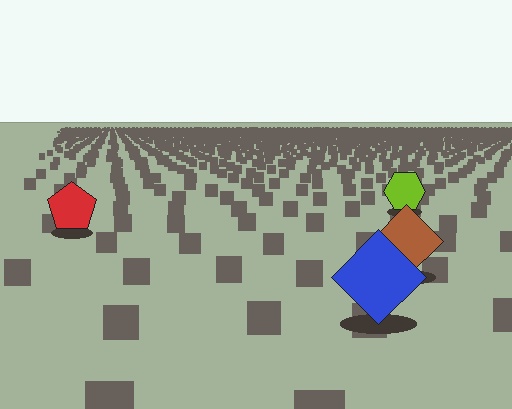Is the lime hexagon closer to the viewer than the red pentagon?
No. The red pentagon is closer — you can tell from the texture gradient: the ground texture is coarser near it.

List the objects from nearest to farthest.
From nearest to farthest: the blue diamond, the brown diamond, the red pentagon, the lime hexagon.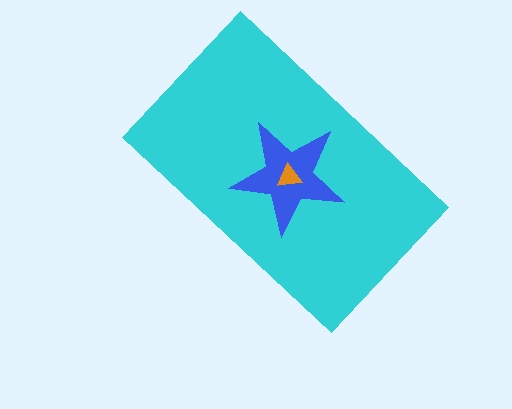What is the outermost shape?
The cyan rectangle.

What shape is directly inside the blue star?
The orange triangle.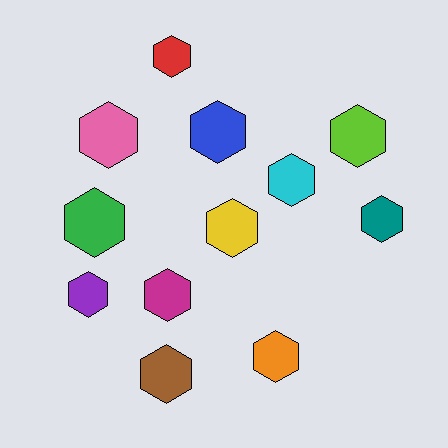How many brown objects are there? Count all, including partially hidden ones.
There is 1 brown object.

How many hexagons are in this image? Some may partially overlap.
There are 12 hexagons.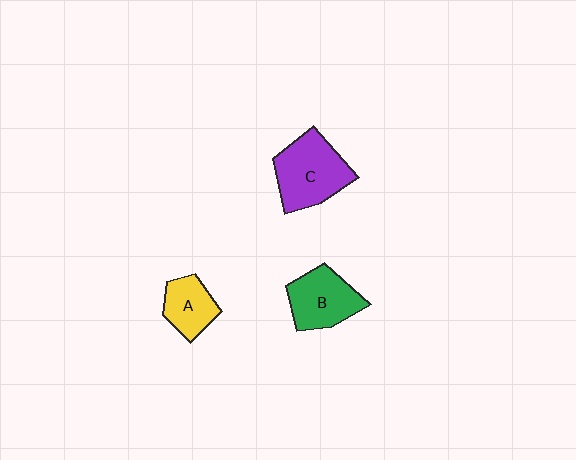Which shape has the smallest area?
Shape A (yellow).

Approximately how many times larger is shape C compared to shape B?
Approximately 1.2 times.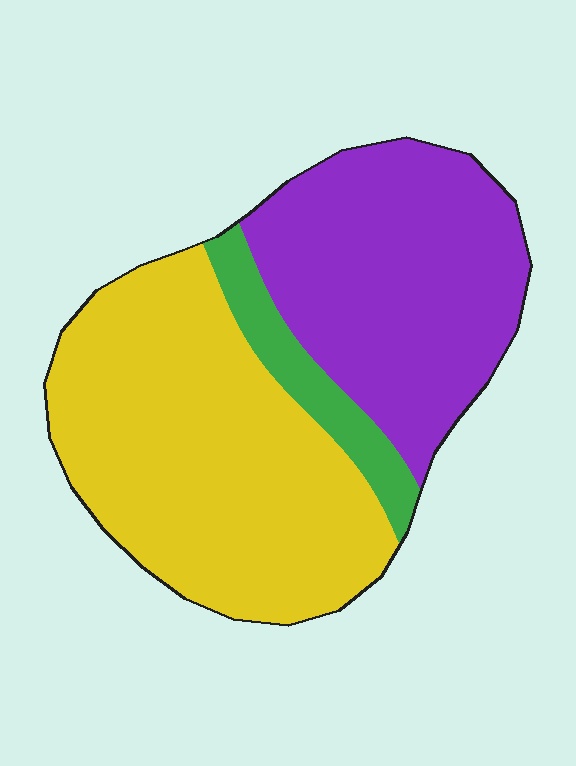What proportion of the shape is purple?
Purple covers 39% of the shape.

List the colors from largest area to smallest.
From largest to smallest: yellow, purple, green.